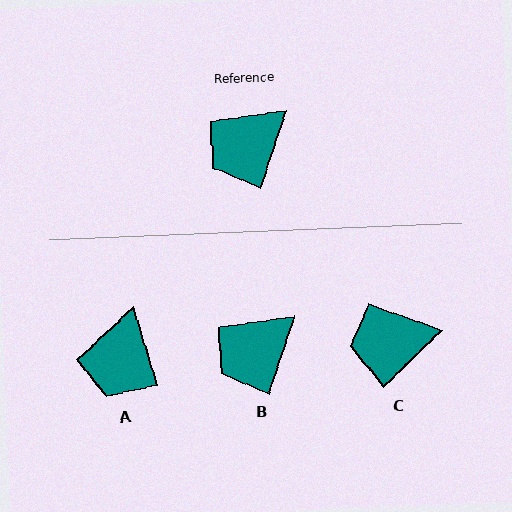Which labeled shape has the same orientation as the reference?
B.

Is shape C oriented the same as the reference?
No, it is off by about 27 degrees.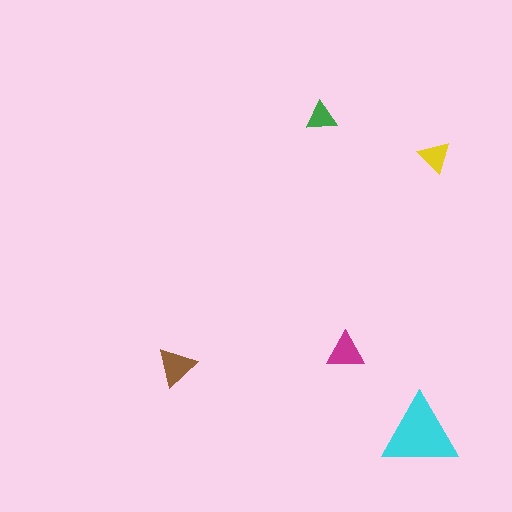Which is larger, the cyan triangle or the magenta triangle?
The cyan one.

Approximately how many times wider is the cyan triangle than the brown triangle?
About 2 times wider.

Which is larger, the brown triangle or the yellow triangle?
The brown one.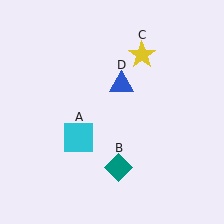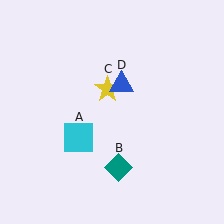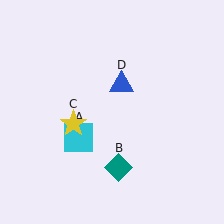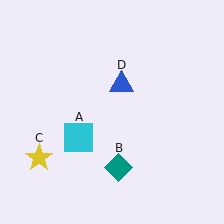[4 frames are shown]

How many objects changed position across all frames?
1 object changed position: yellow star (object C).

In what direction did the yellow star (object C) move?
The yellow star (object C) moved down and to the left.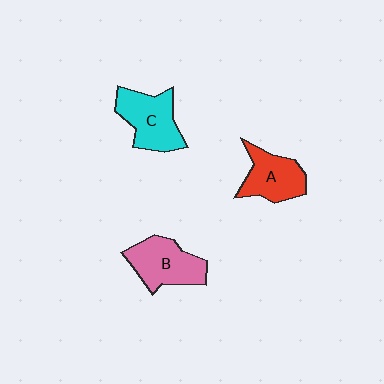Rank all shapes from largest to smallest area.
From largest to smallest: C (cyan), B (pink), A (red).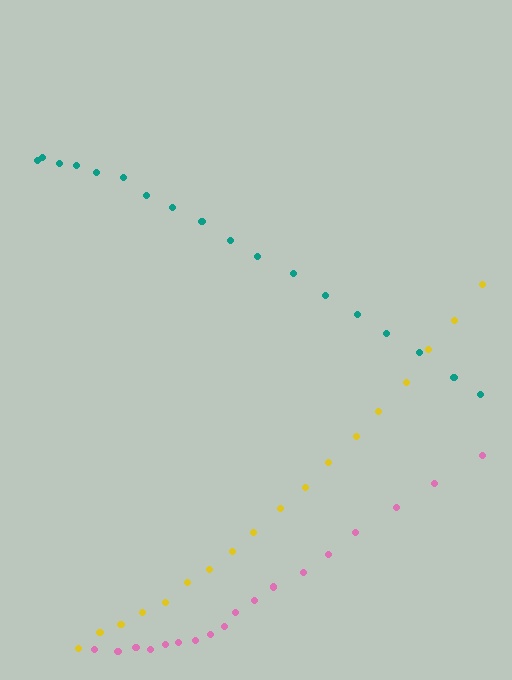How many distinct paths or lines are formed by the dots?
There are 3 distinct paths.